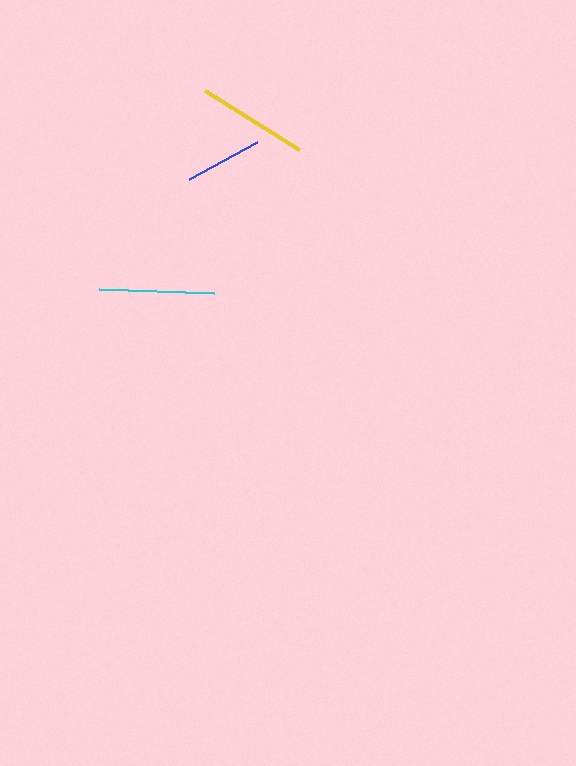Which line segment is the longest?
The cyan line is the longest at approximately 115 pixels.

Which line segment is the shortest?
The blue line is the shortest at approximately 77 pixels.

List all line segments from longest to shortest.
From longest to shortest: cyan, yellow, blue.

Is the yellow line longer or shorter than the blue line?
The yellow line is longer than the blue line.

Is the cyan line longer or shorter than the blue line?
The cyan line is longer than the blue line.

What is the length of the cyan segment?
The cyan segment is approximately 115 pixels long.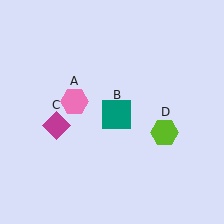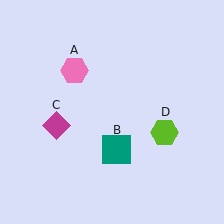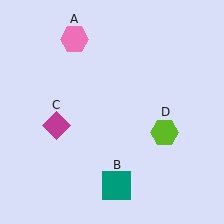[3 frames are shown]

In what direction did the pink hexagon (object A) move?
The pink hexagon (object A) moved up.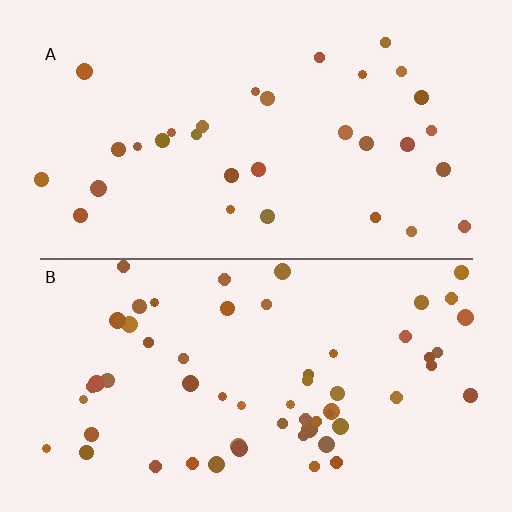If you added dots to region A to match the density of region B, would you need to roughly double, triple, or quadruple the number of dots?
Approximately double.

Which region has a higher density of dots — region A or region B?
B (the bottom).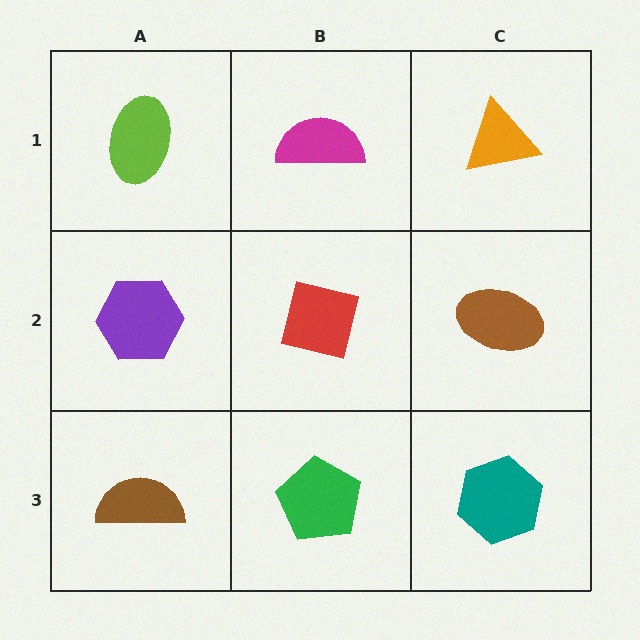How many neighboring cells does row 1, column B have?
3.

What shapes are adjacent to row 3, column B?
A red square (row 2, column B), a brown semicircle (row 3, column A), a teal hexagon (row 3, column C).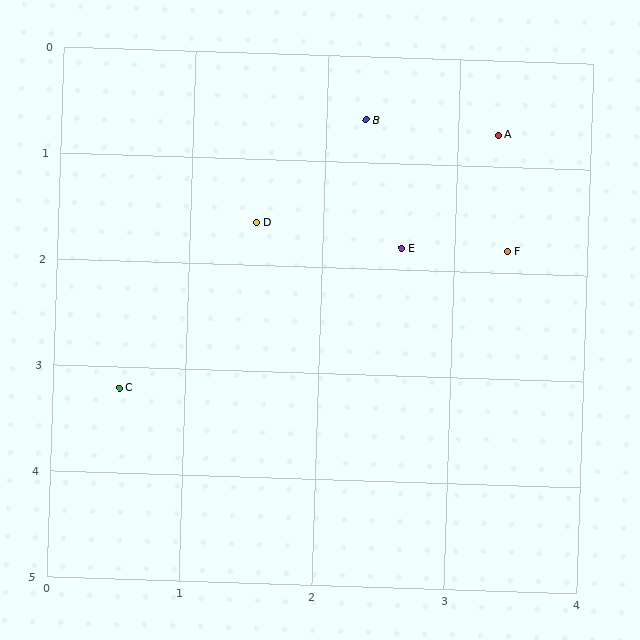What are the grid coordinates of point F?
Point F is at approximately (3.4, 1.8).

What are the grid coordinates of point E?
Point E is at approximately (2.6, 1.8).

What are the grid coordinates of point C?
Point C is at approximately (0.5, 3.2).